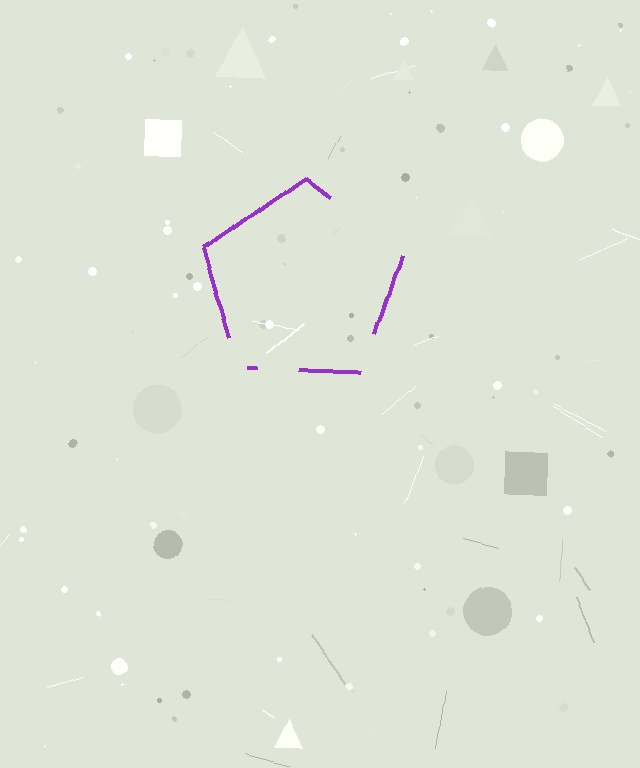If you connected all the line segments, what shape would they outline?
They would outline a pentagon.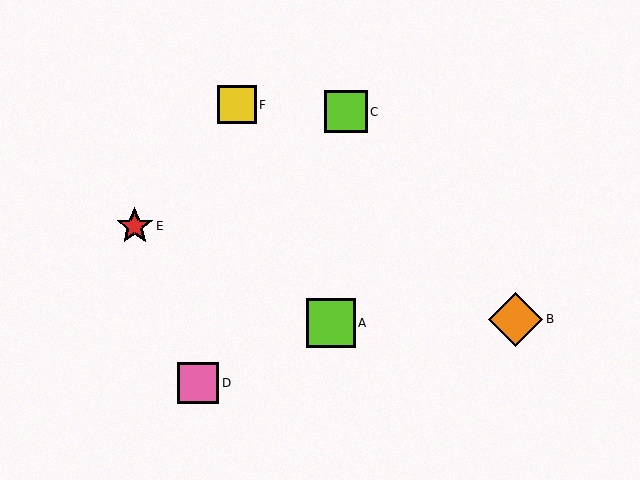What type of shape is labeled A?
Shape A is a lime square.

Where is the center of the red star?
The center of the red star is at (135, 226).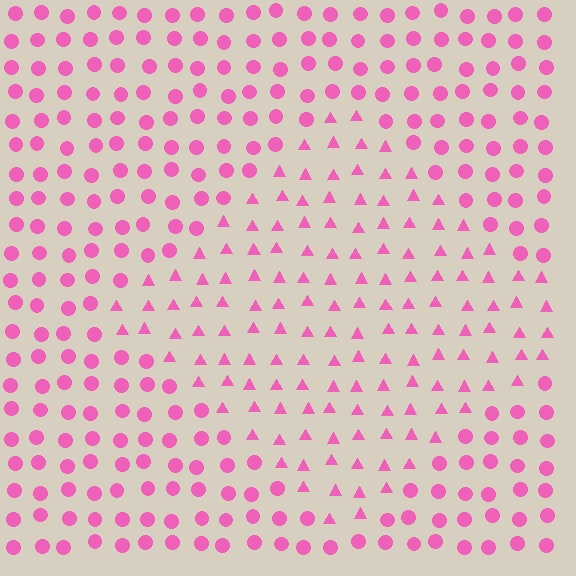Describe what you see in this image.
The image is filled with small pink elements arranged in a uniform grid. A diamond-shaped region contains triangles, while the surrounding area contains circles. The boundary is defined purely by the change in element shape.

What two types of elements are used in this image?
The image uses triangles inside the diamond region and circles outside it.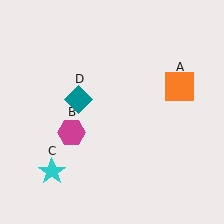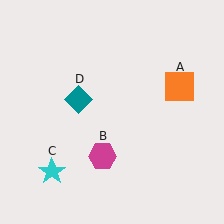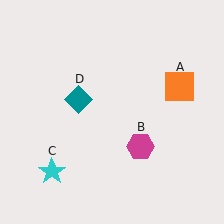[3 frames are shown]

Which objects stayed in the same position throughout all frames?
Orange square (object A) and cyan star (object C) and teal diamond (object D) remained stationary.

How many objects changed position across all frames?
1 object changed position: magenta hexagon (object B).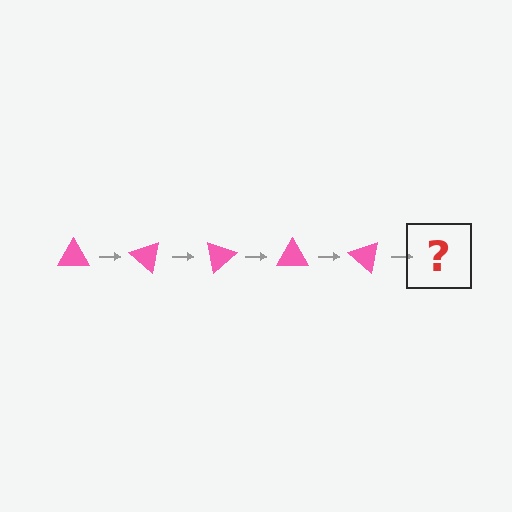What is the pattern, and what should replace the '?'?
The pattern is that the triangle rotates 40 degrees each step. The '?' should be a pink triangle rotated 200 degrees.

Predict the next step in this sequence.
The next step is a pink triangle rotated 200 degrees.